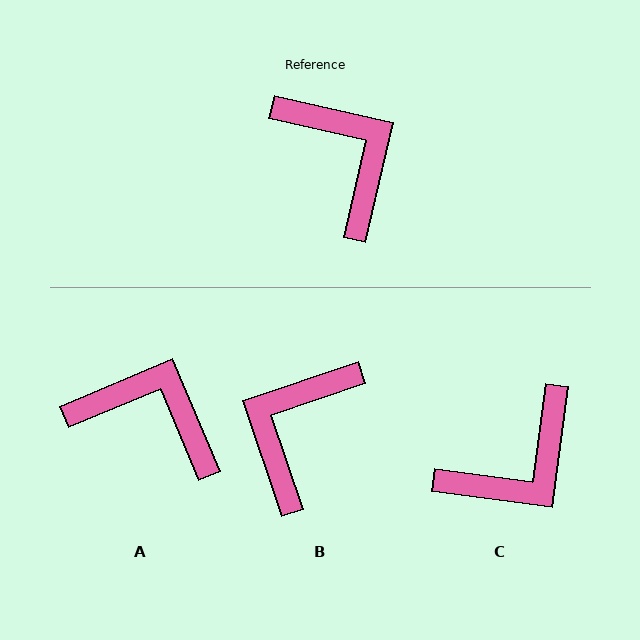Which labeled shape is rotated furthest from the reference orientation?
B, about 122 degrees away.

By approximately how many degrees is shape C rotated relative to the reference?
Approximately 85 degrees clockwise.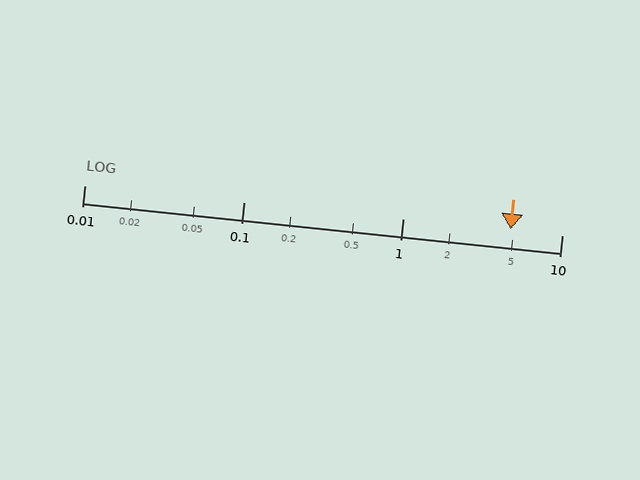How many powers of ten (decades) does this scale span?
The scale spans 3 decades, from 0.01 to 10.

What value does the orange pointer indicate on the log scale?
The pointer indicates approximately 4.8.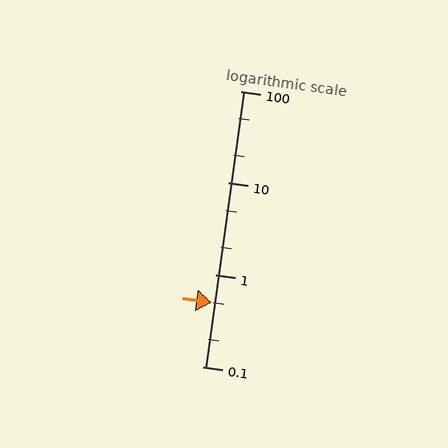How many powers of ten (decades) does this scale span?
The scale spans 3 decades, from 0.1 to 100.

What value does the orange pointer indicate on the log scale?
The pointer indicates approximately 0.5.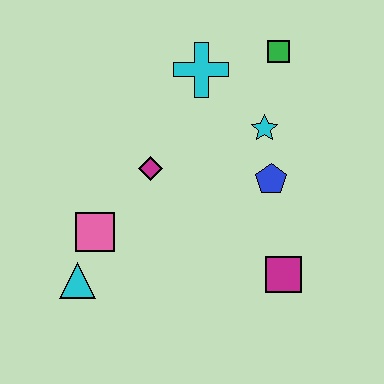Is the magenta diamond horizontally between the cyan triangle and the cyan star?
Yes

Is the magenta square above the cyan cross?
No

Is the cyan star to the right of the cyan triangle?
Yes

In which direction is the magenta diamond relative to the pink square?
The magenta diamond is above the pink square.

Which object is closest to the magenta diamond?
The pink square is closest to the magenta diamond.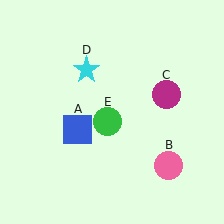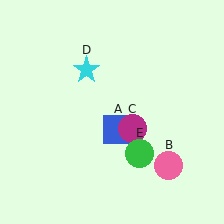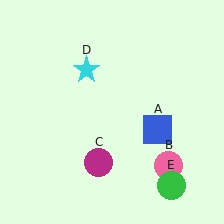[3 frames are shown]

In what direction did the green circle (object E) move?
The green circle (object E) moved down and to the right.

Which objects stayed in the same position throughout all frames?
Pink circle (object B) and cyan star (object D) remained stationary.